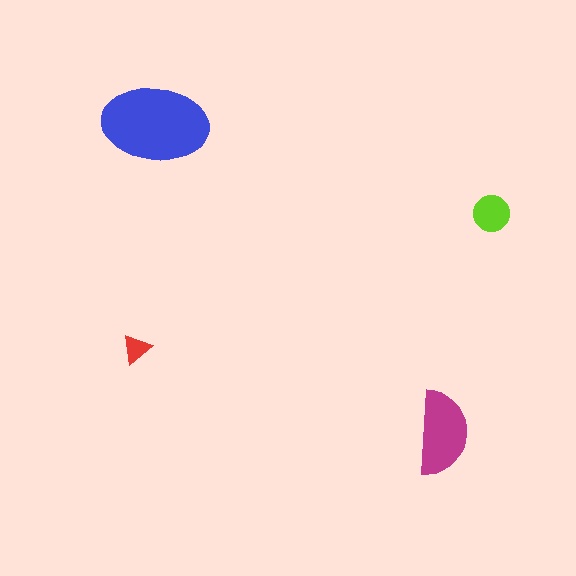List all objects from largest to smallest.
The blue ellipse, the magenta semicircle, the lime circle, the red triangle.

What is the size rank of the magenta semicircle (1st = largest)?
2nd.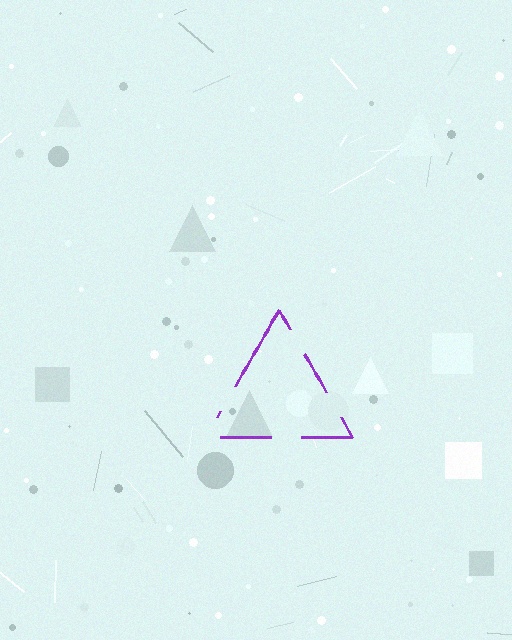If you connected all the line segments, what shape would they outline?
They would outline a triangle.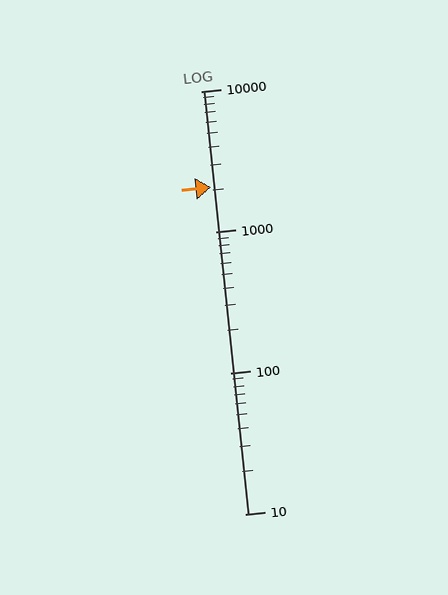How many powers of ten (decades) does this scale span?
The scale spans 3 decades, from 10 to 10000.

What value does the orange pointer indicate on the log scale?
The pointer indicates approximately 2100.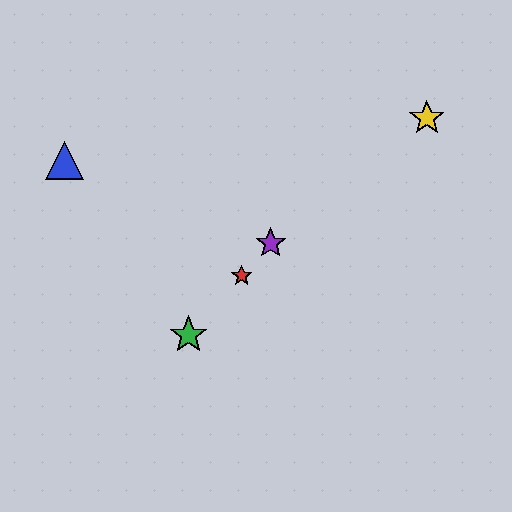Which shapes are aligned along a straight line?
The red star, the green star, the purple star are aligned along a straight line.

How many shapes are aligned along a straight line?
3 shapes (the red star, the green star, the purple star) are aligned along a straight line.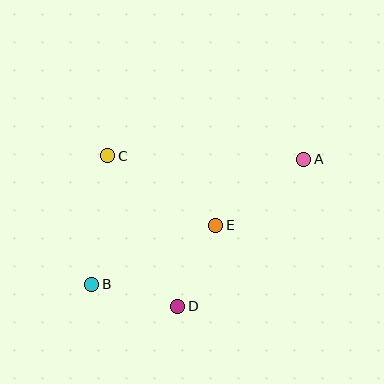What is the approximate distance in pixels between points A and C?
The distance between A and C is approximately 196 pixels.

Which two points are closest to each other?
Points B and D are closest to each other.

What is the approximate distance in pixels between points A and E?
The distance between A and E is approximately 110 pixels.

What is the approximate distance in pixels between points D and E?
The distance between D and E is approximately 89 pixels.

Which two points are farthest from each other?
Points A and B are farthest from each other.